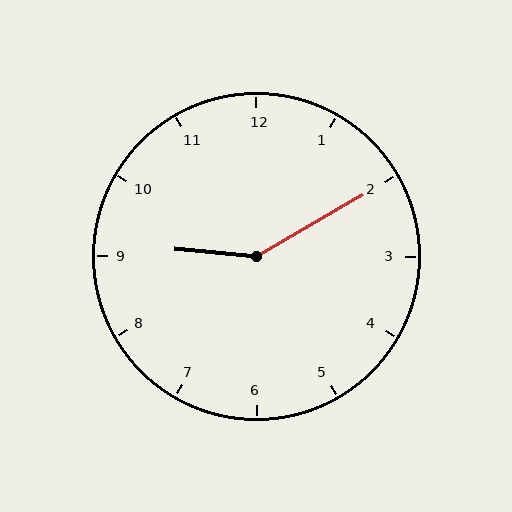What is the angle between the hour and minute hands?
Approximately 145 degrees.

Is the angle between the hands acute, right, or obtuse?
It is obtuse.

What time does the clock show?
9:10.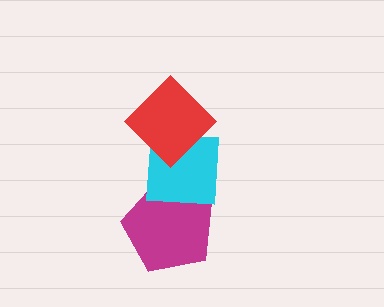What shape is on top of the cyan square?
The red diamond is on top of the cyan square.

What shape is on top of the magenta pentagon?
The cyan square is on top of the magenta pentagon.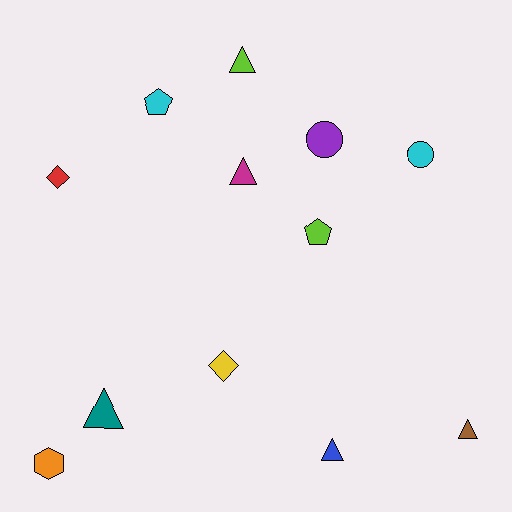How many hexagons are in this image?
There is 1 hexagon.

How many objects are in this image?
There are 12 objects.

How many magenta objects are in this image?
There is 1 magenta object.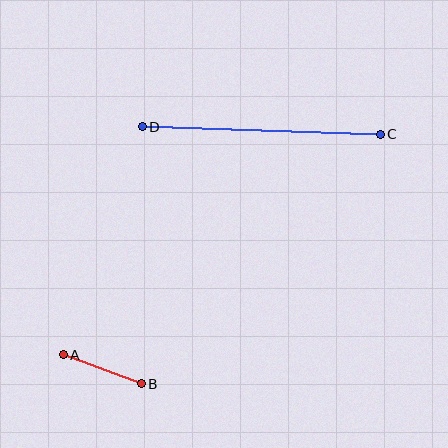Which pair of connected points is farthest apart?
Points C and D are farthest apart.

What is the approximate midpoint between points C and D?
The midpoint is at approximately (261, 130) pixels.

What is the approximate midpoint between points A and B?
The midpoint is at approximately (102, 369) pixels.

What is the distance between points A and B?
The distance is approximately 83 pixels.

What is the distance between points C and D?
The distance is approximately 238 pixels.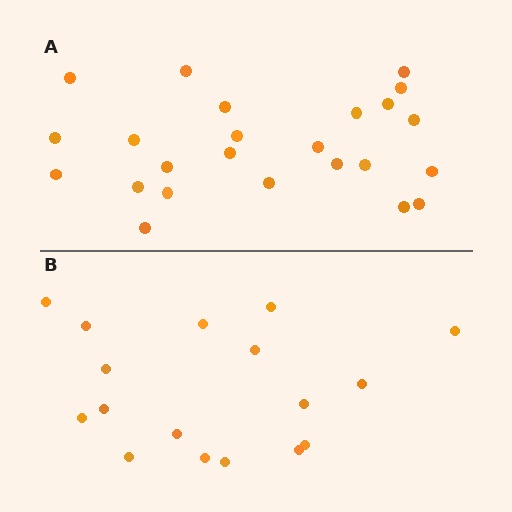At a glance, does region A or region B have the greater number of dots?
Region A (the top region) has more dots.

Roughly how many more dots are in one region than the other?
Region A has roughly 8 or so more dots than region B.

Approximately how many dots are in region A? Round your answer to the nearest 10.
About 20 dots. (The exact count is 24, which rounds to 20.)